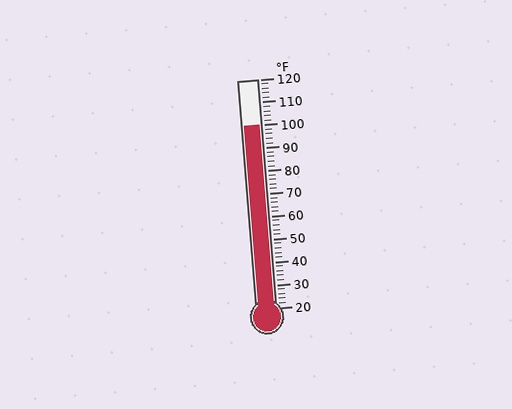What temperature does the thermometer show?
The thermometer shows approximately 100°F.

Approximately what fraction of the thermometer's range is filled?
The thermometer is filled to approximately 80% of its range.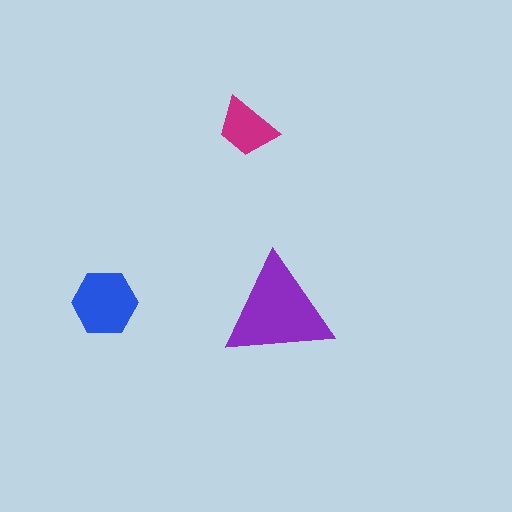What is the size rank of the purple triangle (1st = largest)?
1st.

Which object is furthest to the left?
The blue hexagon is leftmost.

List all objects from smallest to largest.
The magenta trapezoid, the blue hexagon, the purple triangle.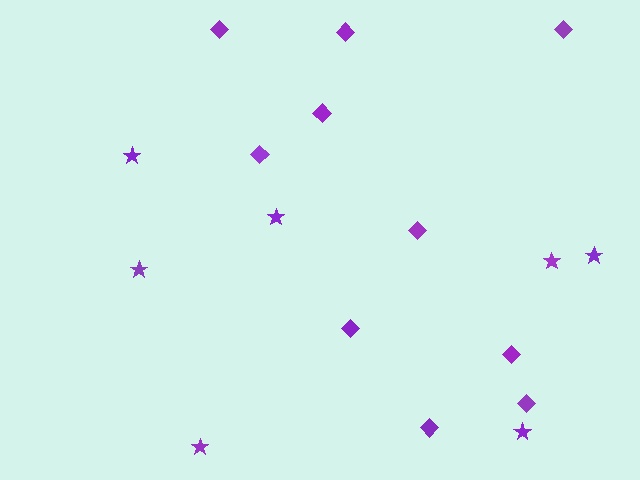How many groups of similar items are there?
There are 2 groups: one group of stars (7) and one group of diamonds (10).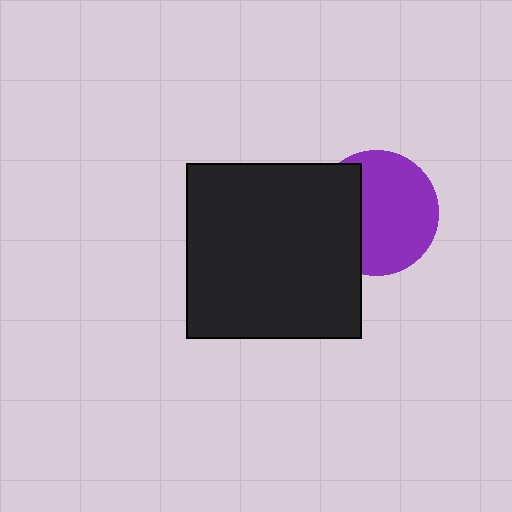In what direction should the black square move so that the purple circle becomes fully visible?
The black square should move left. That is the shortest direction to clear the overlap and leave the purple circle fully visible.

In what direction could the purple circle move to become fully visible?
The purple circle could move right. That would shift it out from behind the black square entirely.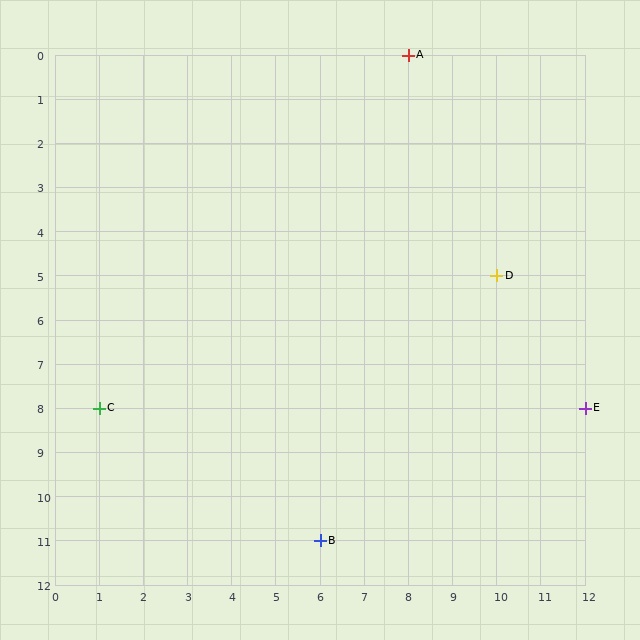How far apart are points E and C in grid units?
Points E and C are 11 columns apart.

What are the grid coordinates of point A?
Point A is at grid coordinates (8, 0).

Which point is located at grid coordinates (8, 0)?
Point A is at (8, 0).